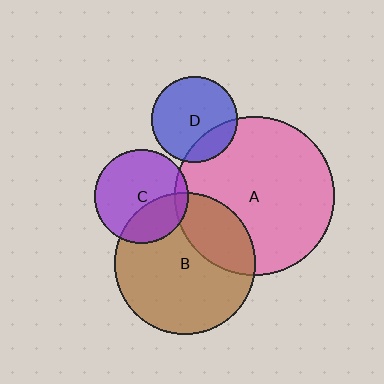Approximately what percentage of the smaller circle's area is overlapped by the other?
Approximately 30%.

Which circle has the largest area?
Circle A (pink).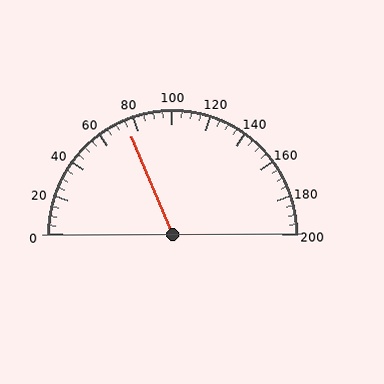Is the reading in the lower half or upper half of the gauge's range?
The reading is in the lower half of the range (0 to 200).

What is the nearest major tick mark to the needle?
The nearest major tick mark is 80.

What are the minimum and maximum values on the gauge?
The gauge ranges from 0 to 200.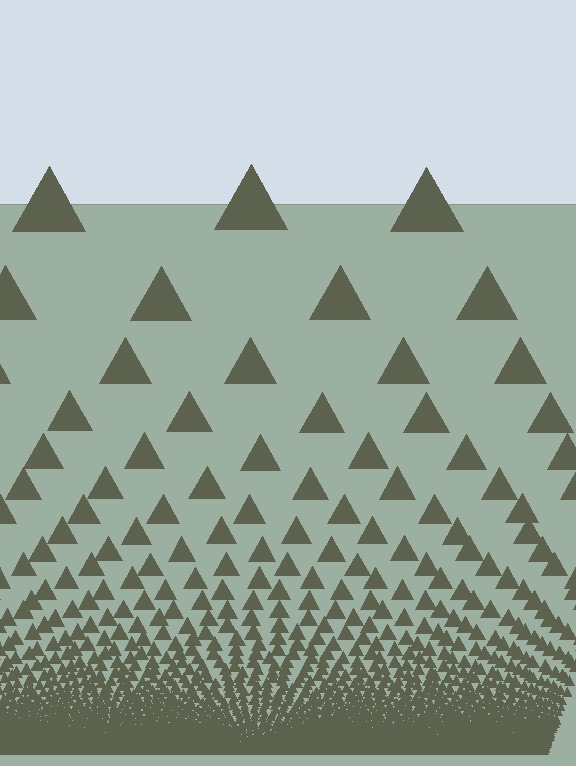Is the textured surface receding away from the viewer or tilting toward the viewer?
The surface appears to tilt toward the viewer. Texture elements get larger and sparser toward the top.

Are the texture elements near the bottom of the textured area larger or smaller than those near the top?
Smaller. The gradient is inverted — elements near the bottom are smaller and denser.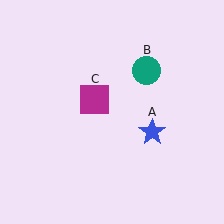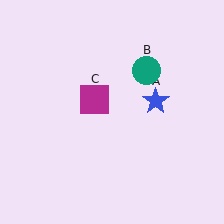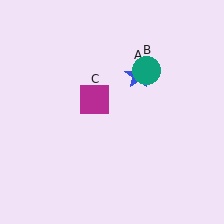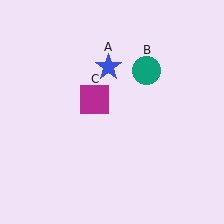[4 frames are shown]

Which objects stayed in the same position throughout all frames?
Teal circle (object B) and magenta square (object C) remained stationary.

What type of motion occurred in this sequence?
The blue star (object A) rotated counterclockwise around the center of the scene.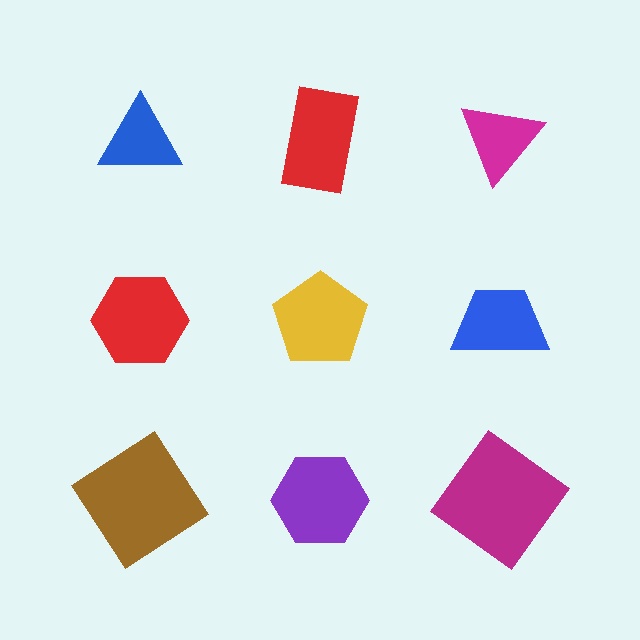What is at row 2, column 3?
A blue trapezoid.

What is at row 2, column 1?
A red hexagon.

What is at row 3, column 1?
A brown diamond.